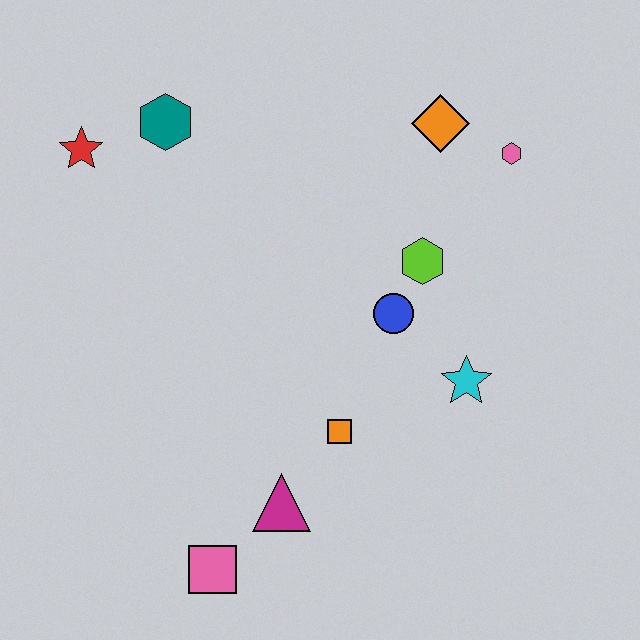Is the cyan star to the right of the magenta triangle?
Yes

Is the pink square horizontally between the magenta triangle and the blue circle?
No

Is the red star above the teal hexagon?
No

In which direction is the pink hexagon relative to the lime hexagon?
The pink hexagon is above the lime hexagon.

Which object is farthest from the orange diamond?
The pink square is farthest from the orange diamond.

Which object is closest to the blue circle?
The lime hexagon is closest to the blue circle.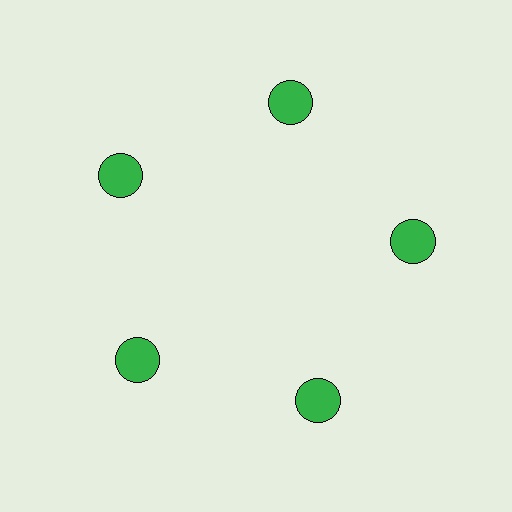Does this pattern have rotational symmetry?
Yes, this pattern has 5-fold rotational symmetry. It looks the same after rotating 72 degrees around the center.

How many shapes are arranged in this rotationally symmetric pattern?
There are 5 shapes, arranged in 5 groups of 1.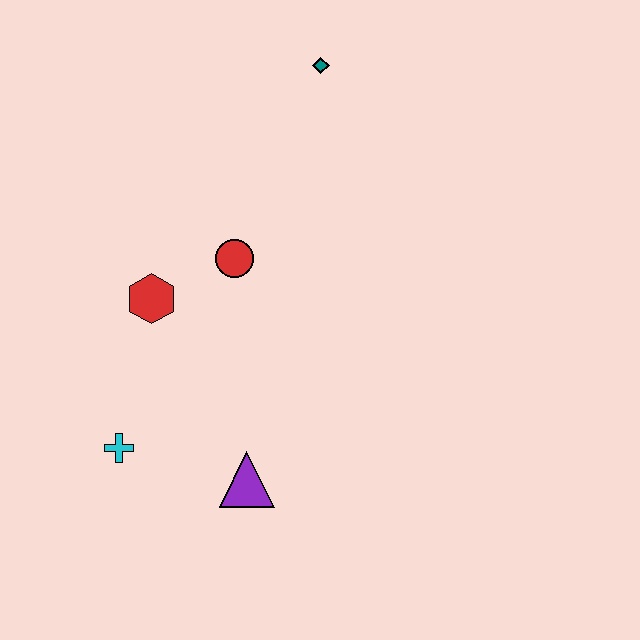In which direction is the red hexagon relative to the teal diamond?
The red hexagon is below the teal diamond.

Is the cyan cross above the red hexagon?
No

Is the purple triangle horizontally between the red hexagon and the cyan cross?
No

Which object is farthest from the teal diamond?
The cyan cross is farthest from the teal diamond.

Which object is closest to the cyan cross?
The purple triangle is closest to the cyan cross.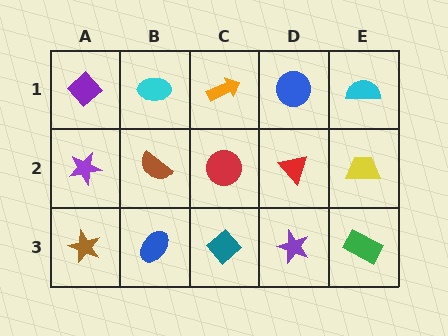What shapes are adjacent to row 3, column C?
A red circle (row 2, column C), a blue ellipse (row 3, column B), a purple star (row 3, column D).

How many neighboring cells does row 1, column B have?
3.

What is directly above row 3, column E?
A yellow trapezoid.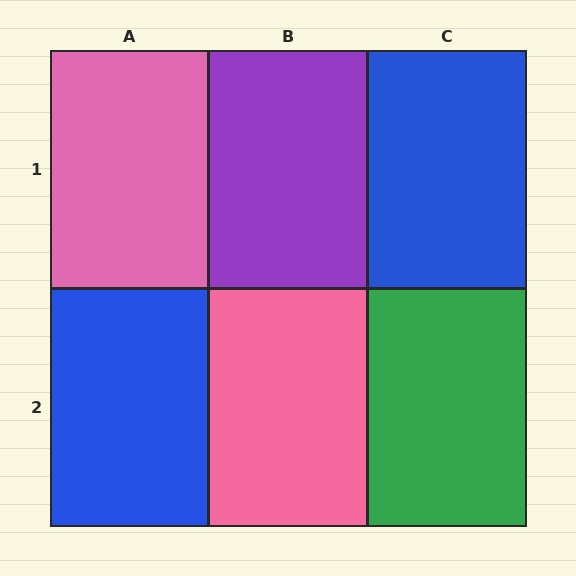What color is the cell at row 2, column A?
Blue.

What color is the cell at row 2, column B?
Pink.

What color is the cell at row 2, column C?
Green.